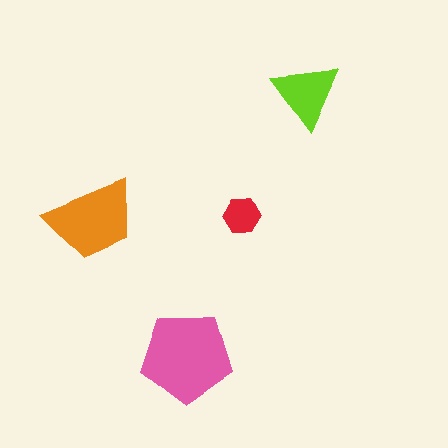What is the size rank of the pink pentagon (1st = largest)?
1st.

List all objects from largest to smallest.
The pink pentagon, the orange trapezoid, the lime triangle, the red hexagon.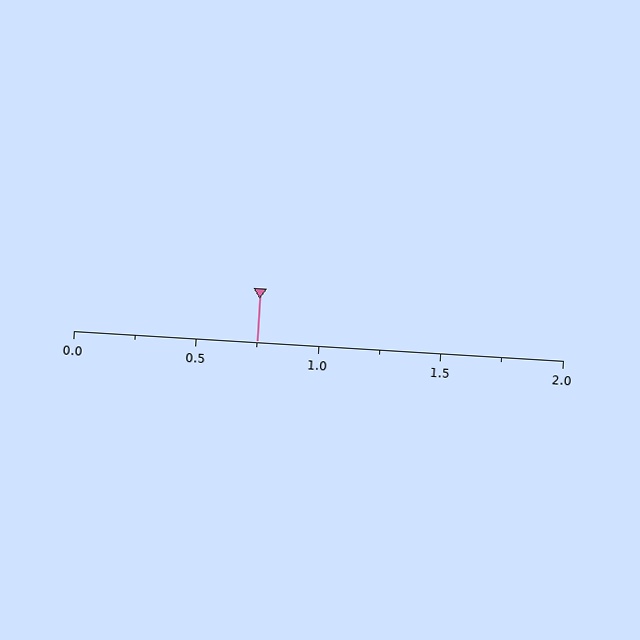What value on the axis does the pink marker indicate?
The marker indicates approximately 0.75.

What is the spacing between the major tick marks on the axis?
The major ticks are spaced 0.5 apart.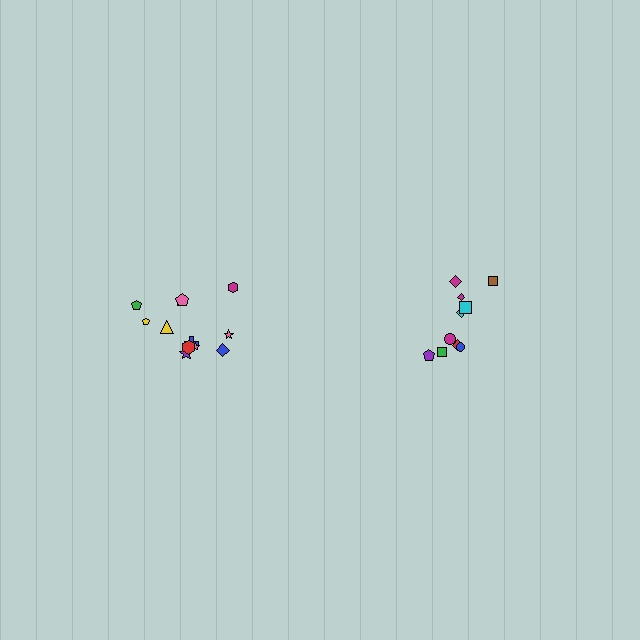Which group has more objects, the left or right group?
The left group.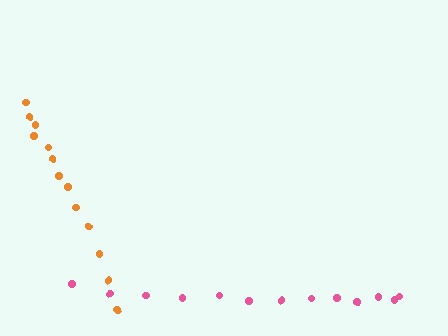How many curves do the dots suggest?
There are 2 distinct paths.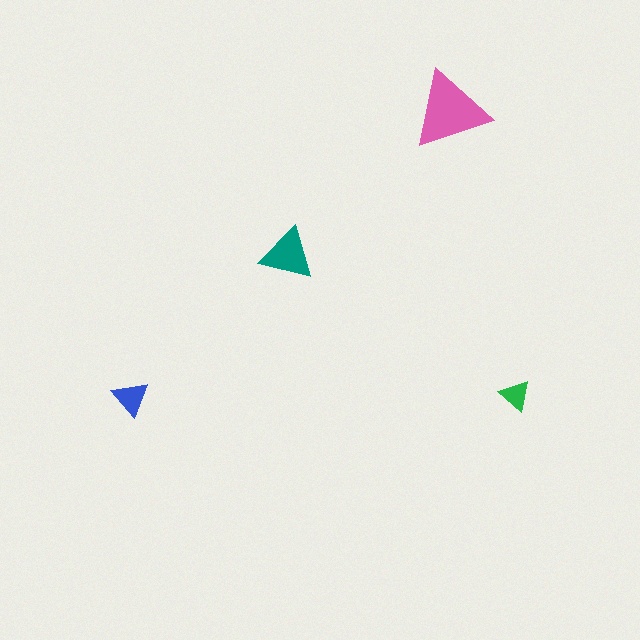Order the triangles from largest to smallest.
the pink one, the teal one, the blue one, the green one.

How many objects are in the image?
There are 4 objects in the image.